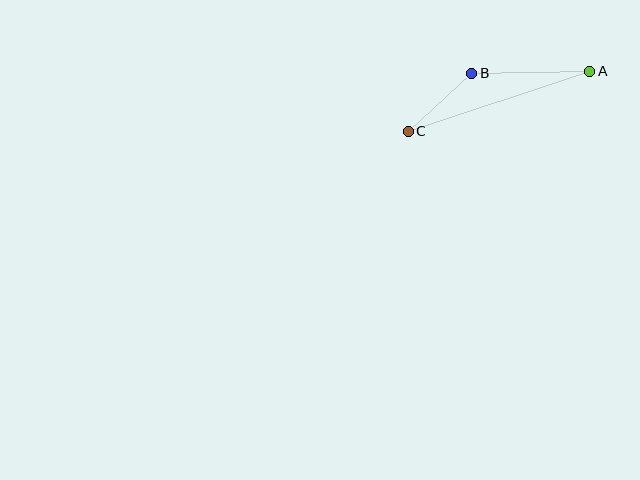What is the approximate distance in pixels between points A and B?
The distance between A and B is approximately 118 pixels.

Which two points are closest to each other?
Points B and C are closest to each other.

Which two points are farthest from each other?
Points A and C are farthest from each other.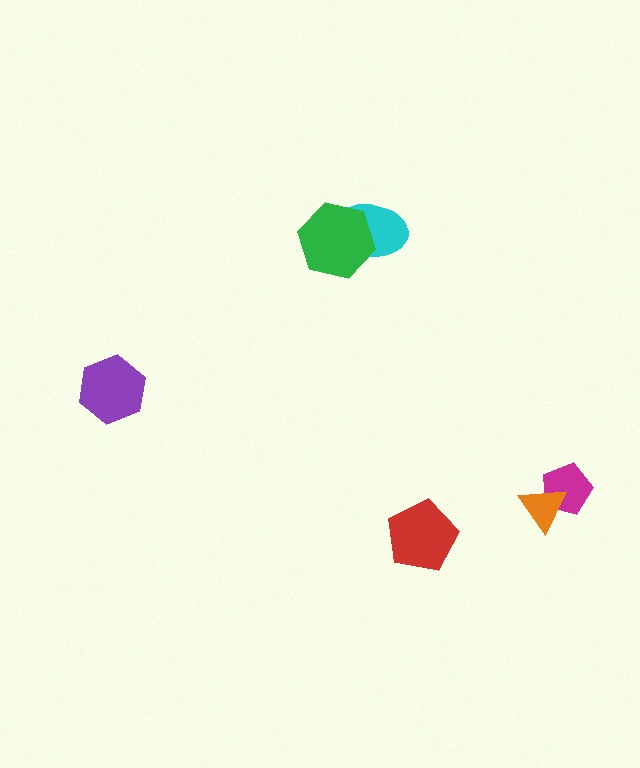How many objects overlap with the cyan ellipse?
1 object overlaps with the cyan ellipse.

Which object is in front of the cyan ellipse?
The green hexagon is in front of the cyan ellipse.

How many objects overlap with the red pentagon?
0 objects overlap with the red pentagon.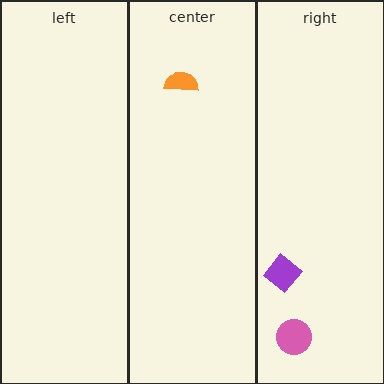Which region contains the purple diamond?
The right region.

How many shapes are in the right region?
2.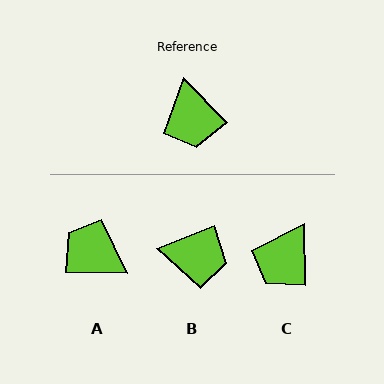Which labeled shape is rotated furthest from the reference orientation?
A, about 135 degrees away.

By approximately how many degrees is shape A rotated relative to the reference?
Approximately 135 degrees clockwise.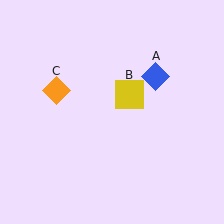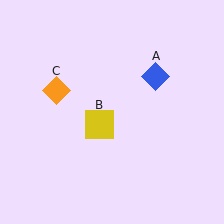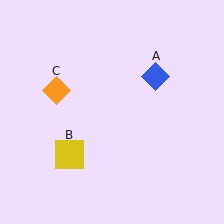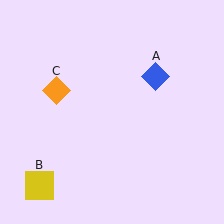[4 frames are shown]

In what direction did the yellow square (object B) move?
The yellow square (object B) moved down and to the left.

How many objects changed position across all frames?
1 object changed position: yellow square (object B).